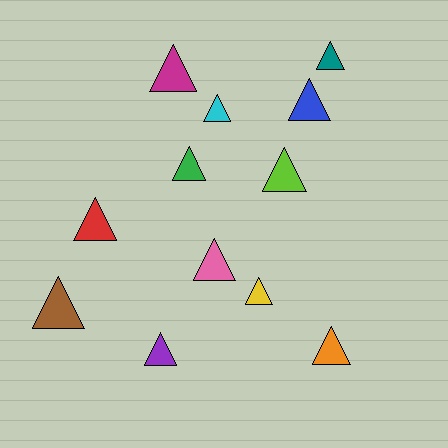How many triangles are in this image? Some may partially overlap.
There are 12 triangles.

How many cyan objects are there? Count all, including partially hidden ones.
There is 1 cyan object.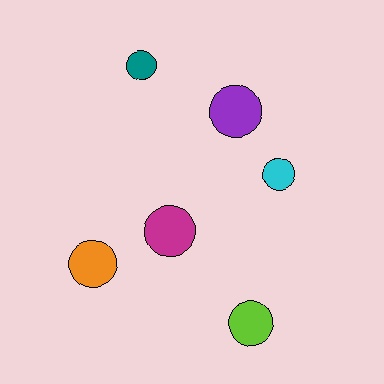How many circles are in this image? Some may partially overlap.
There are 6 circles.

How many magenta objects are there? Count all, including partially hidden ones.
There is 1 magenta object.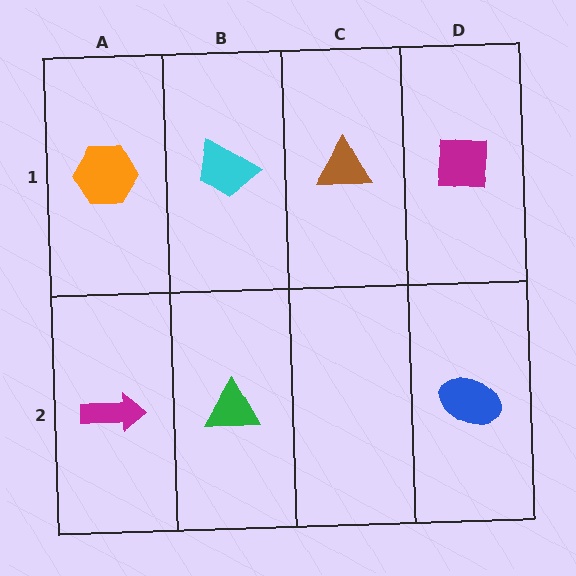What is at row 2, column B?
A green triangle.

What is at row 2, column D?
A blue ellipse.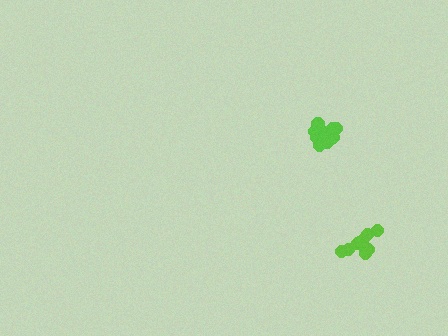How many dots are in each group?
Group 1: 13 dots, Group 2: 9 dots (22 total).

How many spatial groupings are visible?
There are 2 spatial groupings.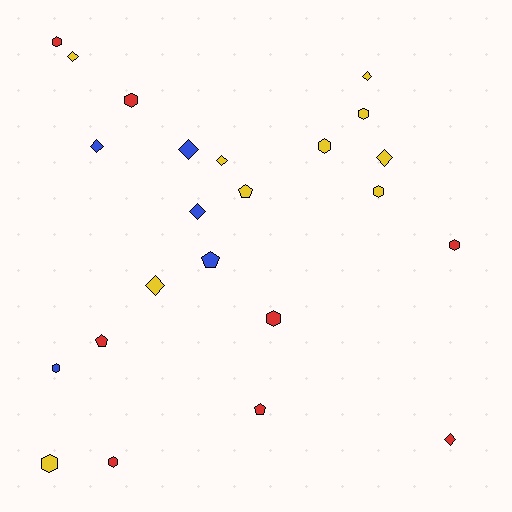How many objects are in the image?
There are 23 objects.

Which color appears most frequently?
Yellow, with 10 objects.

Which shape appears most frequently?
Hexagon, with 10 objects.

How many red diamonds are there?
There is 1 red diamond.